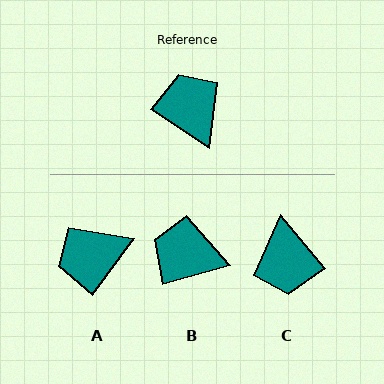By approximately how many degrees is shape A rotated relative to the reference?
Approximately 88 degrees counter-clockwise.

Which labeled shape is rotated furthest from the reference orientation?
C, about 163 degrees away.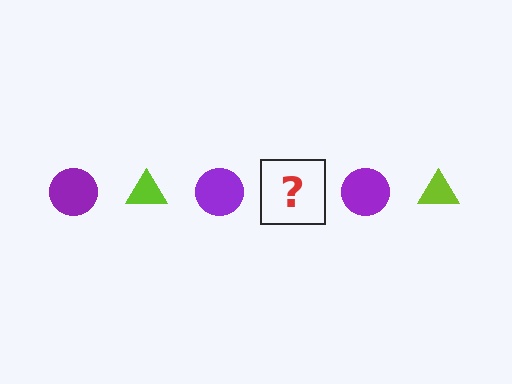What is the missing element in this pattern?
The missing element is a lime triangle.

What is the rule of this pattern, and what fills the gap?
The rule is that the pattern alternates between purple circle and lime triangle. The gap should be filled with a lime triangle.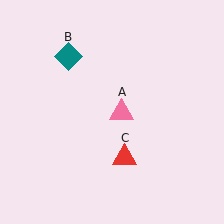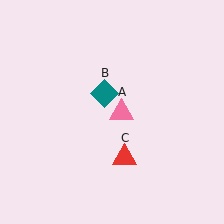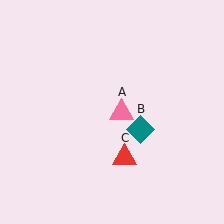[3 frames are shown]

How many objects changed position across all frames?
1 object changed position: teal diamond (object B).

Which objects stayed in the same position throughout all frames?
Pink triangle (object A) and red triangle (object C) remained stationary.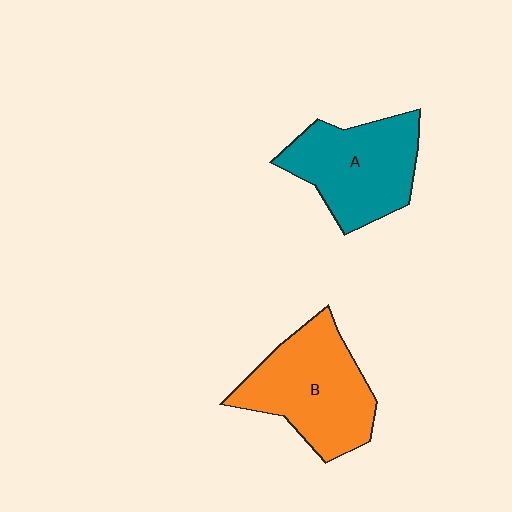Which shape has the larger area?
Shape B (orange).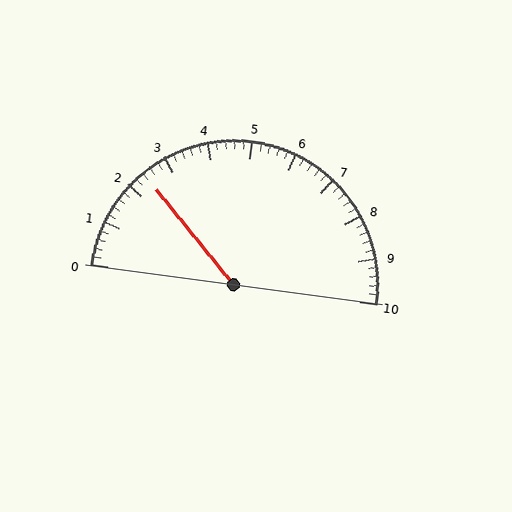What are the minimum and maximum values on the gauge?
The gauge ranges from 0 to 10.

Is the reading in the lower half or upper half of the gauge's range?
The reading is in the lower half of the range (0 to 10).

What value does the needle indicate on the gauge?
The needle indicates approximately 2.4.